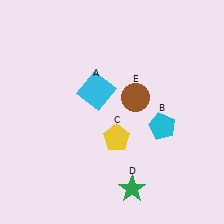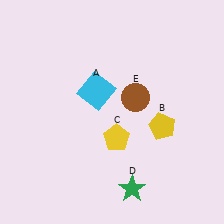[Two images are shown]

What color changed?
The pentagon (B) changed from cyan in Image 1 to yellow in Image 2.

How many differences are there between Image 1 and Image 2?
There is 1 difference between the two images.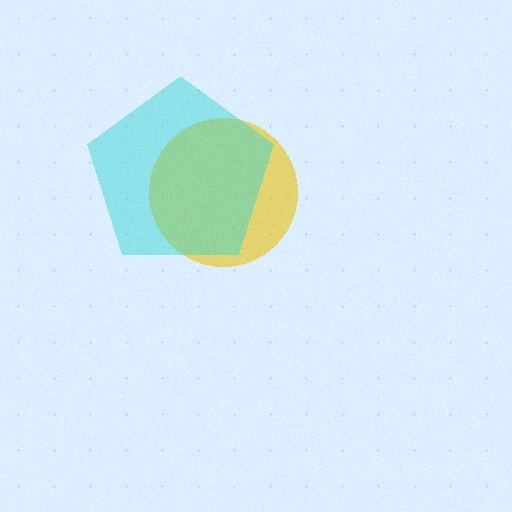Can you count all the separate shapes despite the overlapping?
Yes, there are 2 separate shapes.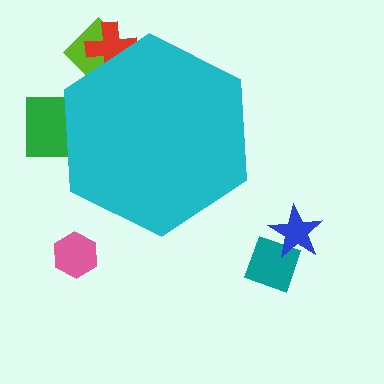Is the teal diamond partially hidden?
No, the teal diamond is fully visible.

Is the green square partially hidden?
Yes, the green square is partially hidden behind the cyan hexagon.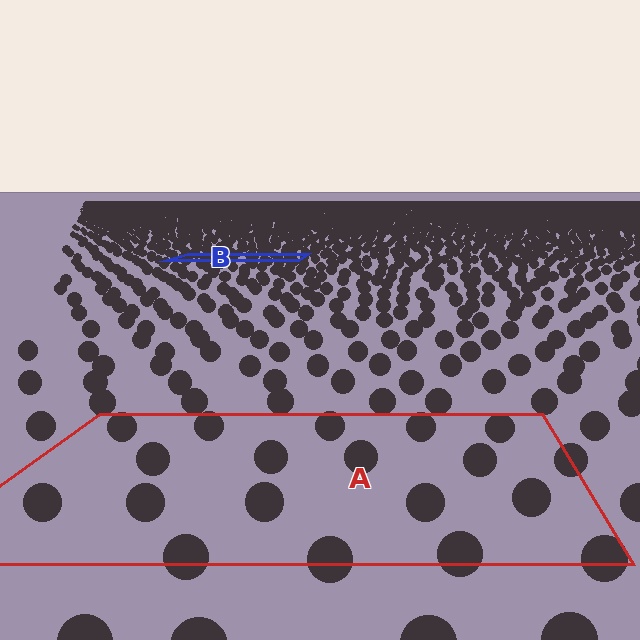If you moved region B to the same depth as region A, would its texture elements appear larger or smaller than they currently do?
They would appear larger. At a closer depth, the same texture elements are projected at a bigger on-screen size.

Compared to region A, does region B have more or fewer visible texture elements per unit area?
Region B has more texture elements per unit area — they are packed more densely because it is farther away.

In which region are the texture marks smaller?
The texture marks are smaller in region B, because it is farther away.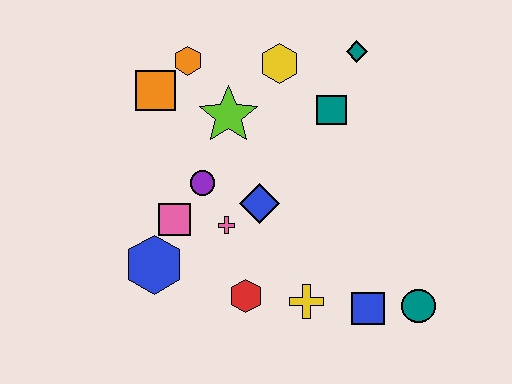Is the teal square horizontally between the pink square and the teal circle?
Yes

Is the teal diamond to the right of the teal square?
Yes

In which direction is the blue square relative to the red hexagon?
The blue square is to the right of the red hexagon.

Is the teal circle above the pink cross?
No